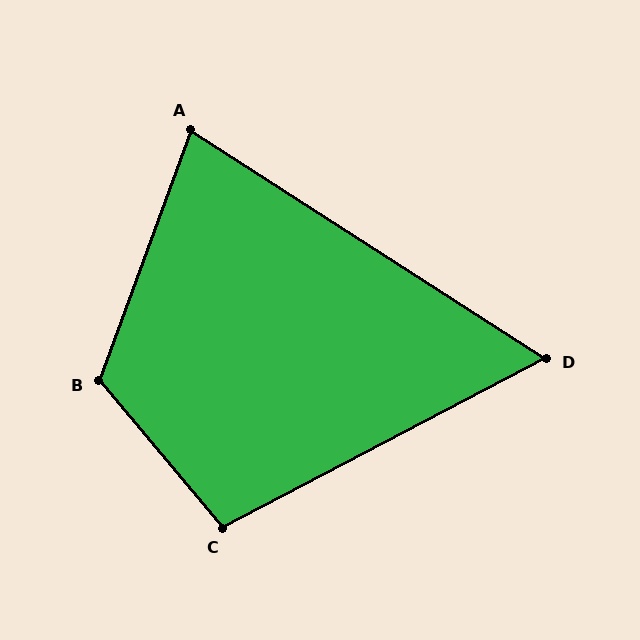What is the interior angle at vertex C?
Approximately 102 degrees (obtuse).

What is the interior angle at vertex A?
Approximately 78 degrees (acute).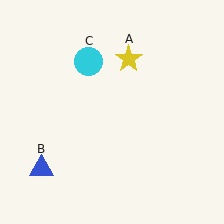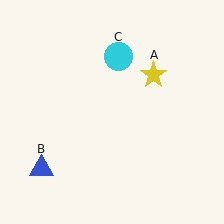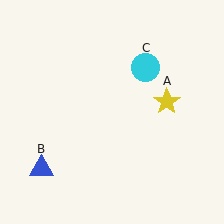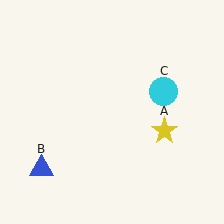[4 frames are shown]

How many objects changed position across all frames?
2 objects changed position: yellow star (object A), cyan circle (object C).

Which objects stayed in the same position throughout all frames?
Blue triangle (object B) remained stationary.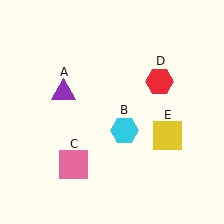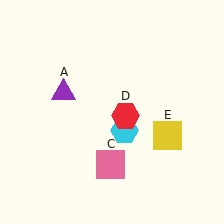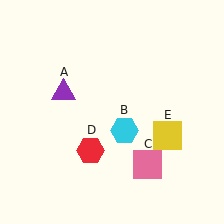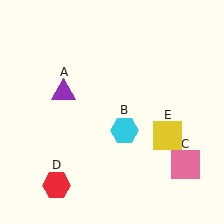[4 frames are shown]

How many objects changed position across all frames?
2 objects changed position: pink square (object C), red hexagon (object D).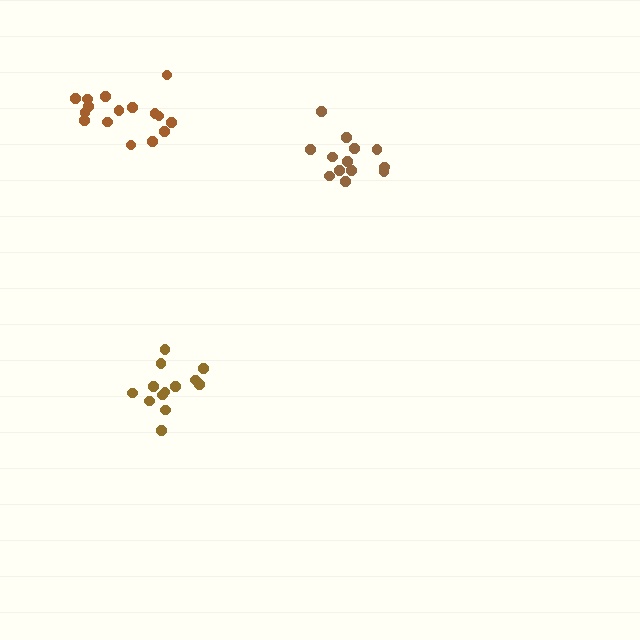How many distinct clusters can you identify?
There are 3 distinct clusters.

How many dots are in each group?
Group 1: 13 dots, Group 2: 16 dots, Group 3: 13 dots (42 total).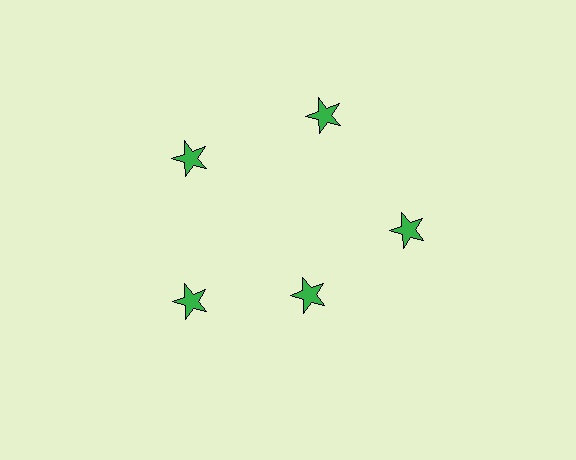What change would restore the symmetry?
The symmetry would be restored by moving it outward, back onto the ring so that all 5 stars sit at equal angles and equal distance from the center.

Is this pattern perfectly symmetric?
No. The 5 green stars are arranged in a ring, but one element near the 5 o'clock position is pulled inward toward the center, breaking the 5-fold rotational symmetry.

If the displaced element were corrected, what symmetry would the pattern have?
It would have 5-fold rotational symmetry — the pattern would map onto itself every 72 degrees.